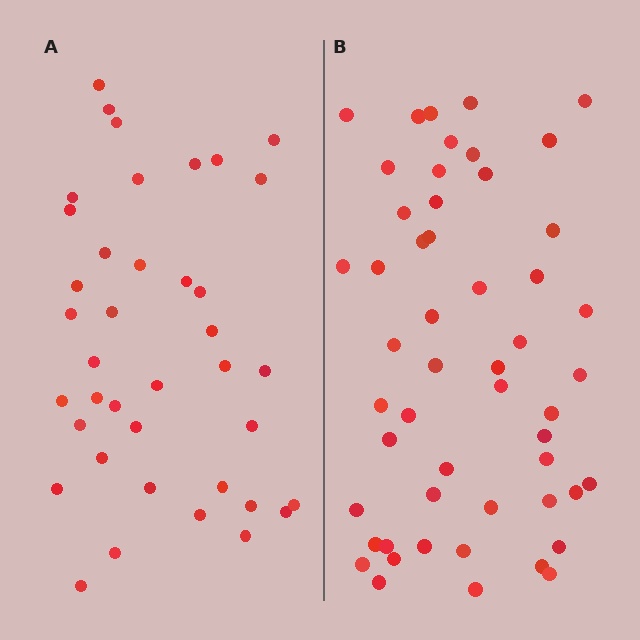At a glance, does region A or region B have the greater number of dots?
Region B (the right region) has more dots.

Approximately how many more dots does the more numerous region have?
Region B has approximately 15 more dots than region A.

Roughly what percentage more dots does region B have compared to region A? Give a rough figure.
About 35% more.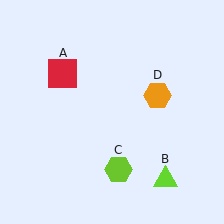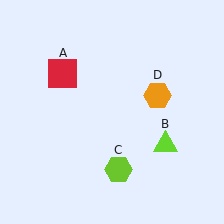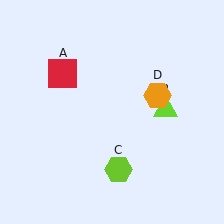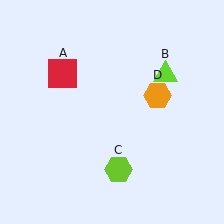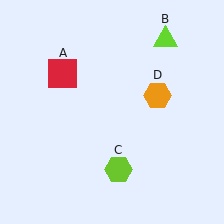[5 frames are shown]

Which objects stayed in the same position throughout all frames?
Red square (object A) and lime hexagon (object C) and orange hexagon (object D) remained stationary.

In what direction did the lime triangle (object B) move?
The lime triangle (object B) moved up.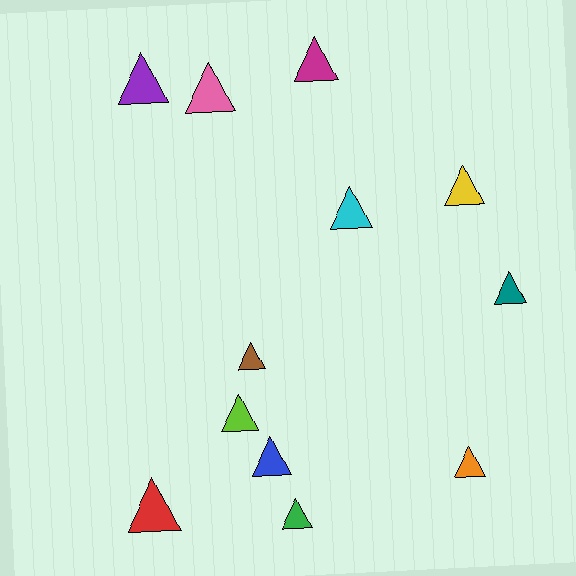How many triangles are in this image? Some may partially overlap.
There are 12 triangles.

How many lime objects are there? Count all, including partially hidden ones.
There is 1 lime object.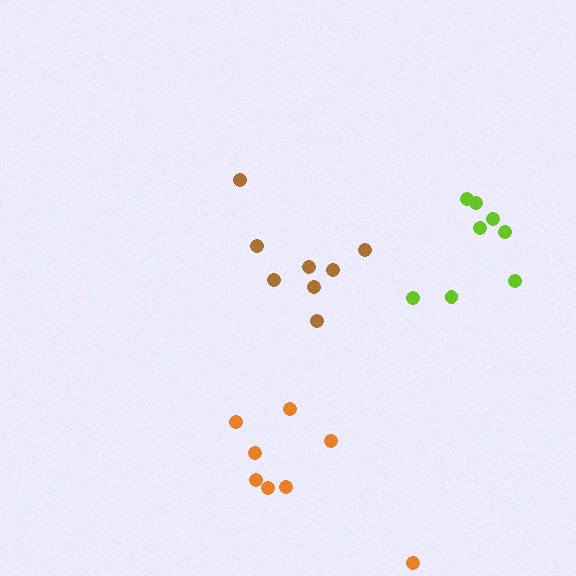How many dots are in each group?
Group 1: 8 dots, Group 2: 8 dots, Group 3: 8 dots (24 total).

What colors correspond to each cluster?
The clusters are colored: brown, orange, lime.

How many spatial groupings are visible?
There are 3 spatial groupings.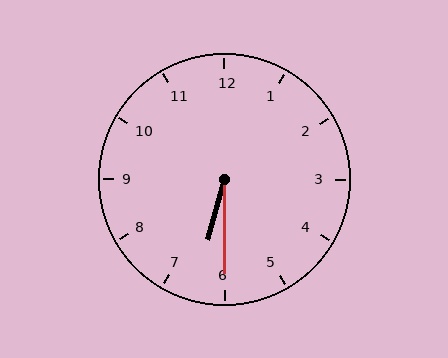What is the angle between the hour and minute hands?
Approximately 15 degrees.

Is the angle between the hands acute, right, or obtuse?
It is acute.